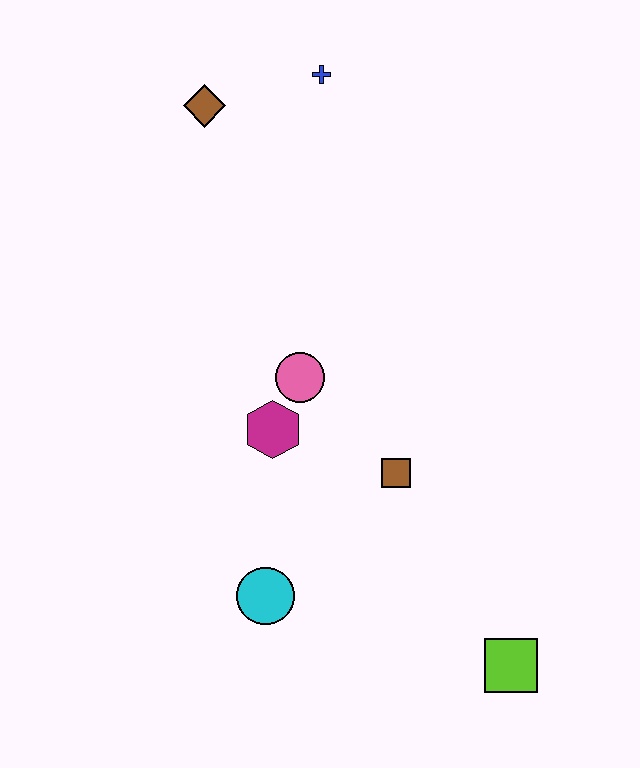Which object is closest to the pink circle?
The magenta hexagon is closest to the pink circle.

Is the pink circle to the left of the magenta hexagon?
No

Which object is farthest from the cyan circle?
The blue cross is farthest from the cyan circle.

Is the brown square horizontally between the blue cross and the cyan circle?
No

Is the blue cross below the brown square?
No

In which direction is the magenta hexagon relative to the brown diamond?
The magenta hexagon is below the brown diamond.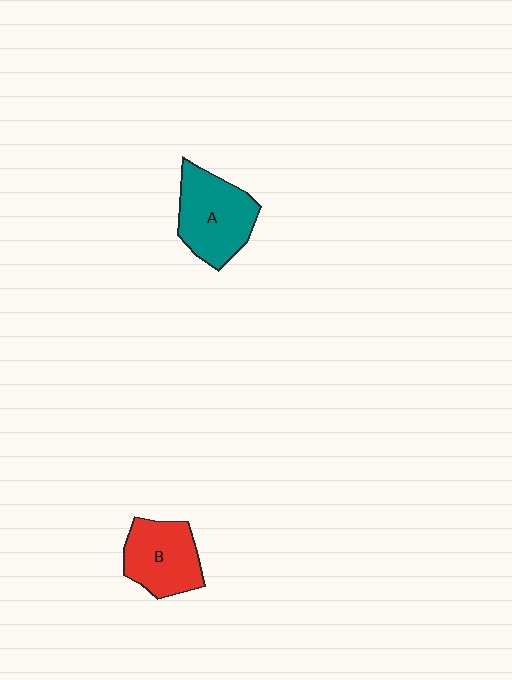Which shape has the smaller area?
Shape B (red).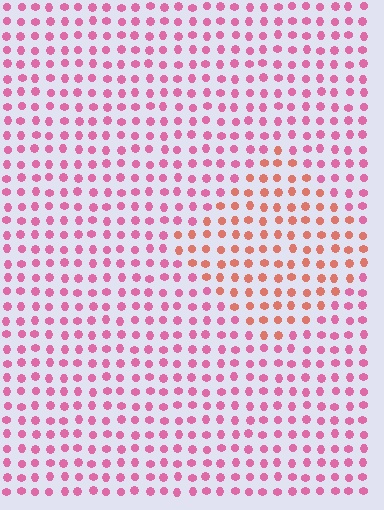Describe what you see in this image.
The image is filled with small pink elements in a uniform arrangement. A diamond-shaped region is visible where the elements are tinted to a slightly different hue, forming a subtle color boundary.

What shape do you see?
I see a diamond.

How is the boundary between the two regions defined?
The boundary is defined purely by a slight shift in hue (about 38 degrees). Spacing, size, and orientation are identical on both sides.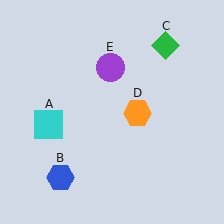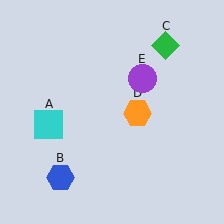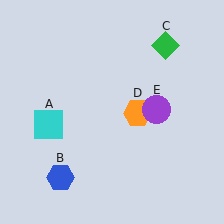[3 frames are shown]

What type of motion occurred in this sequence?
The purple circle (object E) rotated clockwise around the center of the scene.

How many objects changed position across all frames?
1 object changed position: purple circle (object E).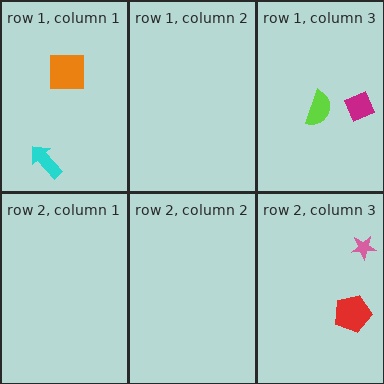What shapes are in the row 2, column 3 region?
The red pentagon, the pink star.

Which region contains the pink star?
The row 2, column 3 region.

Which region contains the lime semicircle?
The row 1, column 3 region.